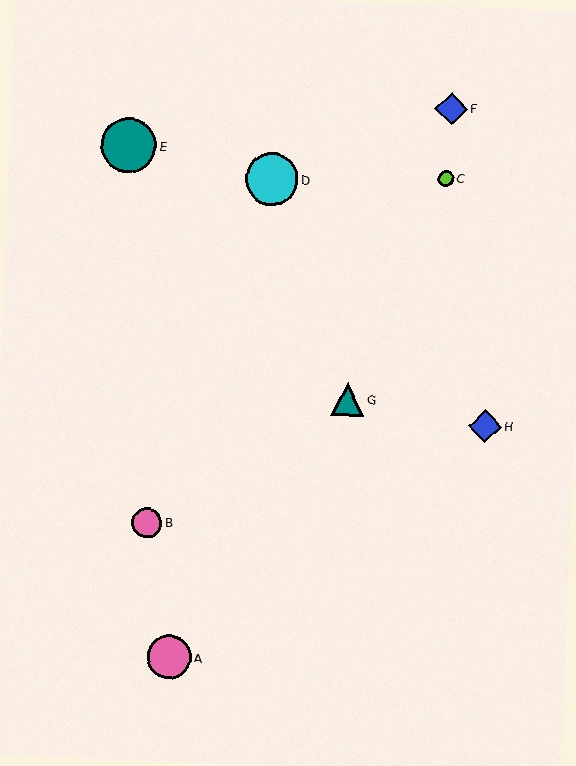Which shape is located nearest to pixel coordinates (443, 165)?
The lime circle (labeled C) at (446, 179) is nearest to that location.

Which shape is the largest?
The teal circle (labeled E) is the largest.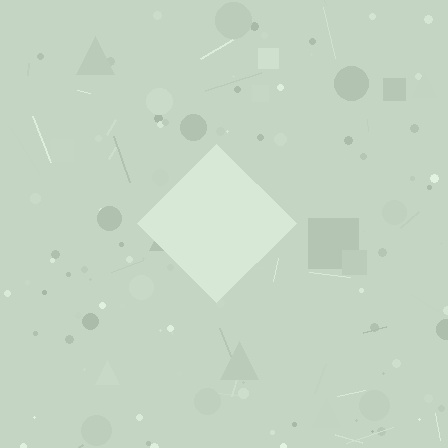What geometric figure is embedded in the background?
A diamond is embedded in the background.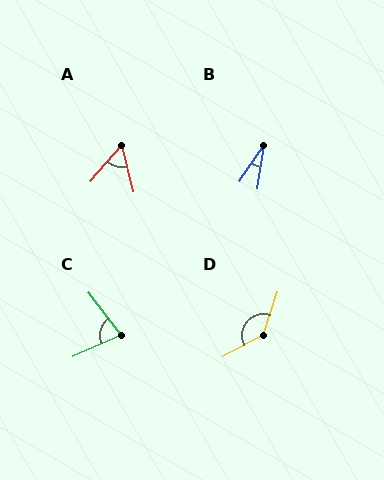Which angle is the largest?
D, at approximately 138 degrees.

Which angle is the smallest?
B, at approximately 26 degrees.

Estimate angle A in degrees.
Approximately 54 degrees.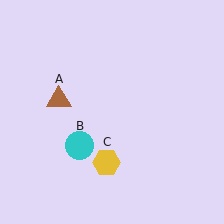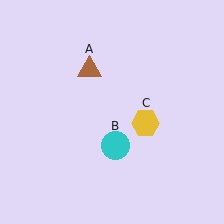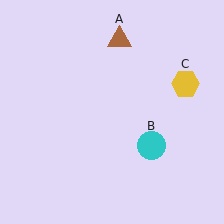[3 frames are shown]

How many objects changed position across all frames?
3 objects changed position: brown triangle (object A), cyan circle (object B), yellow hexagon (object C).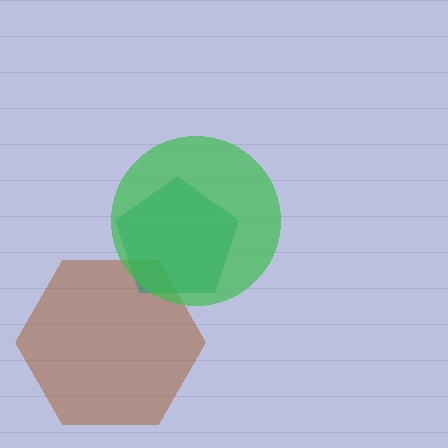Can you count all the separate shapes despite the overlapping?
Yes, there are 3 separate shapes.